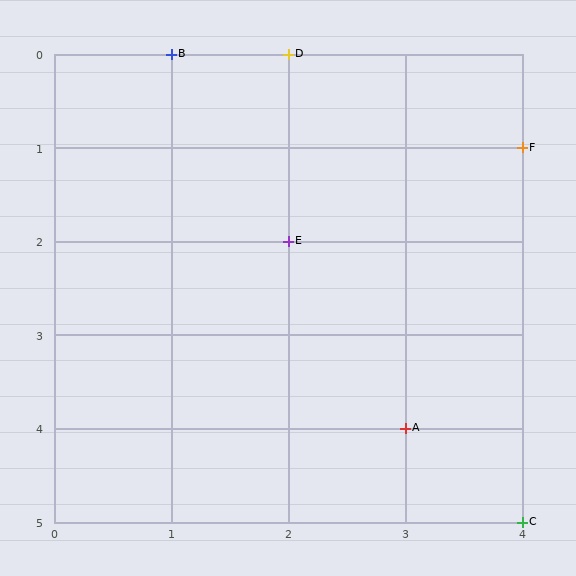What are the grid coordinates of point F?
Point F is at grid coordinates (4, 1).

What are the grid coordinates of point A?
Point A is at grid coordinates (3, 4).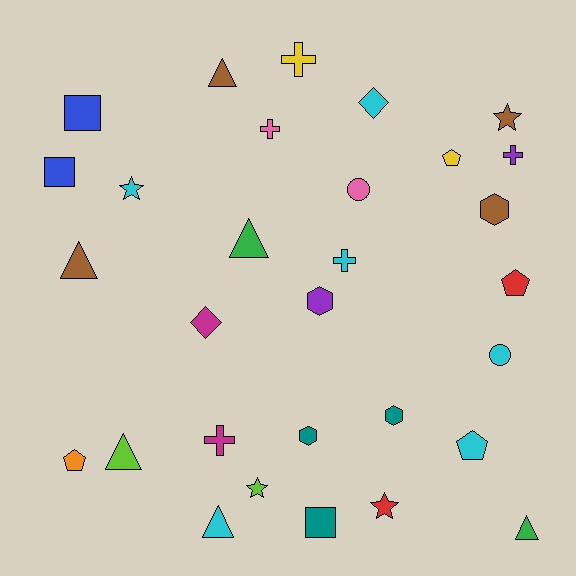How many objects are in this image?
There are 30 objects.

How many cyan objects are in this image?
There are 6 cyan objects.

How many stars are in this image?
There are 4 stars.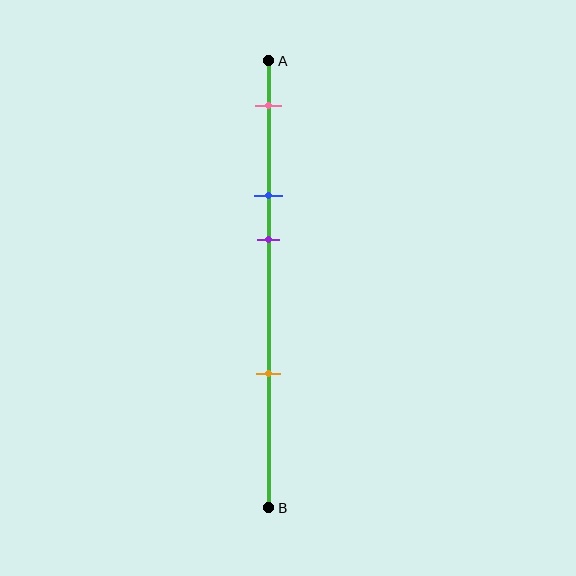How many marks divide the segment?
There are 4 marks dividing the segment.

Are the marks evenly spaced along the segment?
No, the marks are not evenly spaced.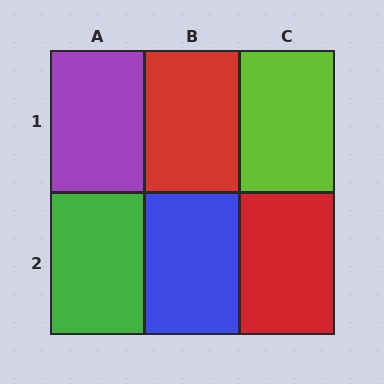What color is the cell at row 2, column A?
Green.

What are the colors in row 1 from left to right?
Purple, red, lime.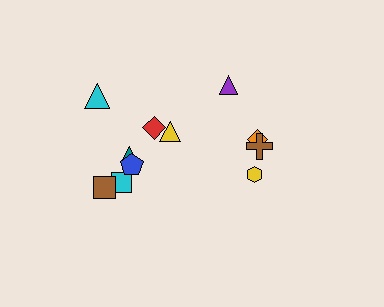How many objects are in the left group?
There are 7 objects.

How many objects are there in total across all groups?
There are 11 objects.